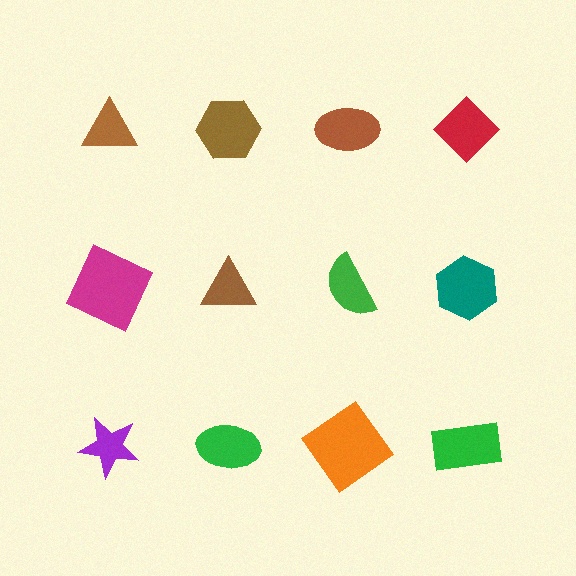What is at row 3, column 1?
A purple star.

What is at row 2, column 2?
A brown triangle.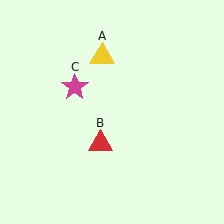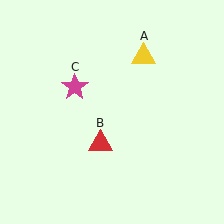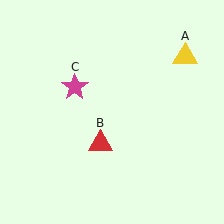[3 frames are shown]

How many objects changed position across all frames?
1 object changed position: yellow triangle (object A).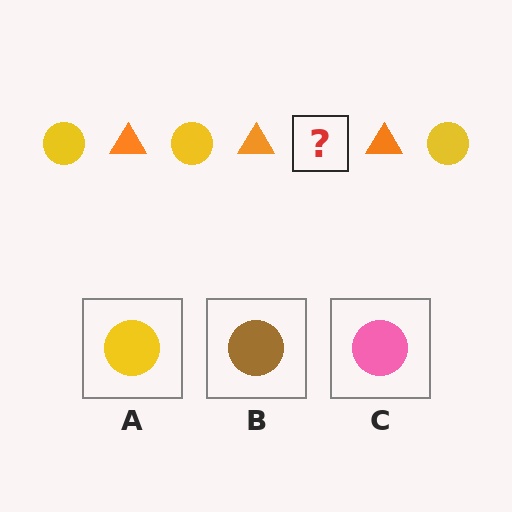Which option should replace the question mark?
Option A.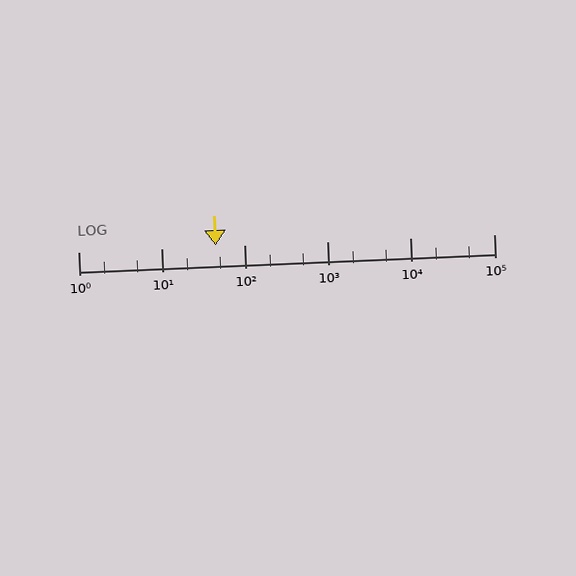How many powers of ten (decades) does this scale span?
The scale spans 5 decades, from 1 to 100000.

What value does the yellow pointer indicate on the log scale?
The pointer indicates approximately 45.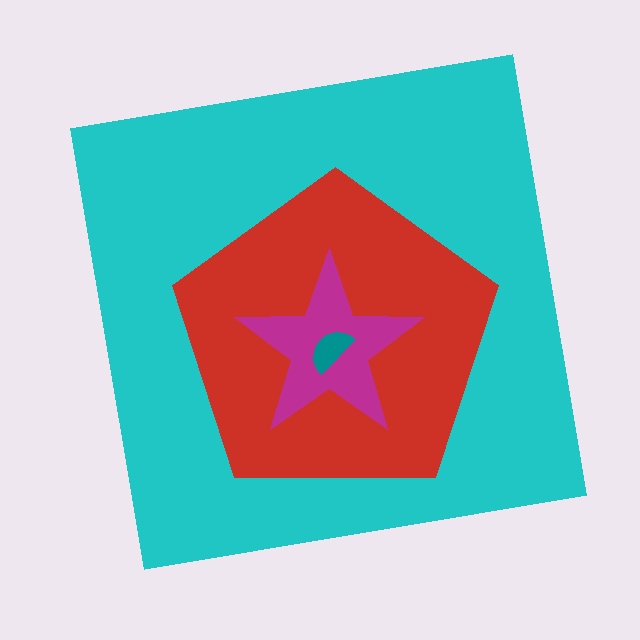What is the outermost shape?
The cyan square.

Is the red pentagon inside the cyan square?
Yes.